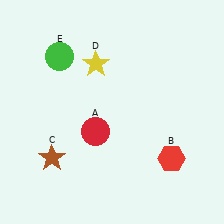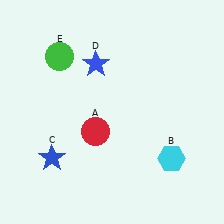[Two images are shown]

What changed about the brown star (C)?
In Image 1, C is brown. In Image 2, it changed to blue.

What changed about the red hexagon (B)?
In Image 1, B is red. In Image 2, it changed to cyan.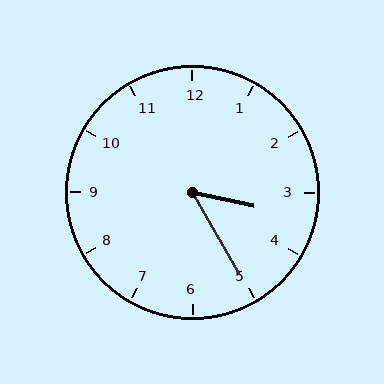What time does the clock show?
3:25.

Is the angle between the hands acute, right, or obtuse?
It is acute.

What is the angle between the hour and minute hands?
Approximately 48 degrees.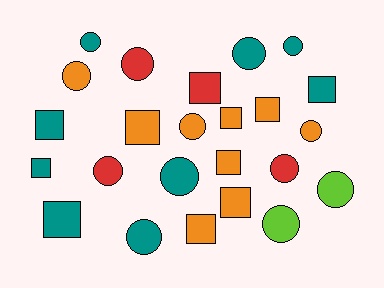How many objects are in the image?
There are 24 objects.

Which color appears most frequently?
Teal, with 9 objects.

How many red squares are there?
There is 1 red square.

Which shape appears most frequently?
Circle, with 13 objects.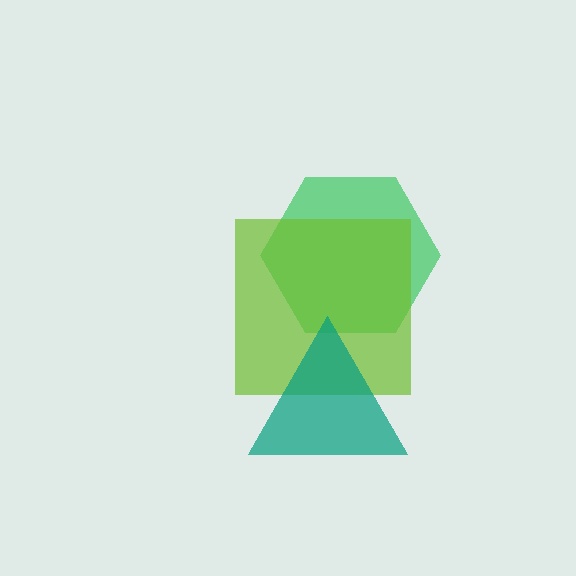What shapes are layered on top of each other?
The layered shapes are: a green hexagon, a lime square, a teal triangle.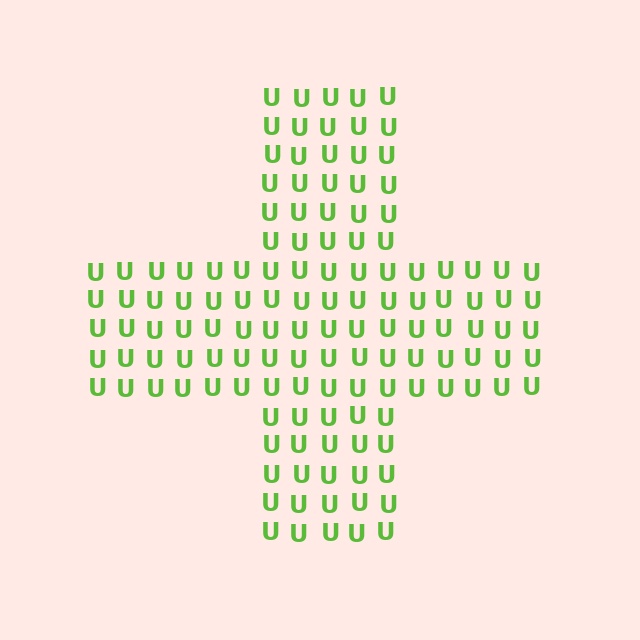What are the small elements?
The small elements are letter U's.